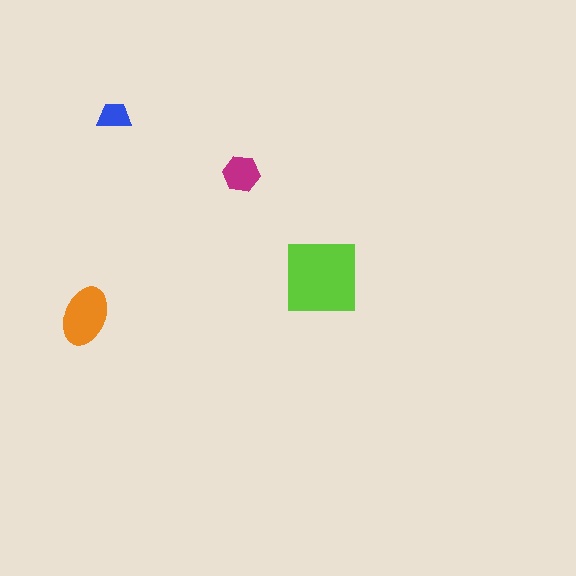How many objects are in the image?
There are 4 objects in the image.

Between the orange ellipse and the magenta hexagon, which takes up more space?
The orange ellipse.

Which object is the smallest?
The blue trapezoid.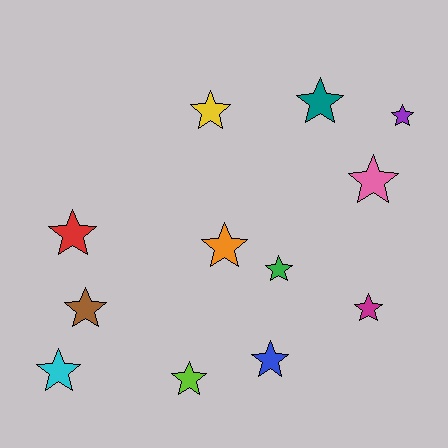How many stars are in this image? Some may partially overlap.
There are 12 stars.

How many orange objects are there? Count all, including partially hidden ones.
There is 1 orange object.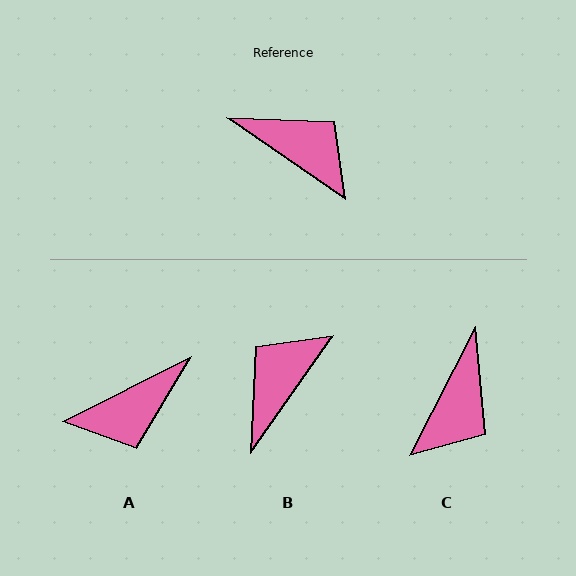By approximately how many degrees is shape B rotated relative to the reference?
Approximately 89 degrees counter-clockwise.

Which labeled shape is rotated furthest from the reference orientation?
A, about 119 degrees away.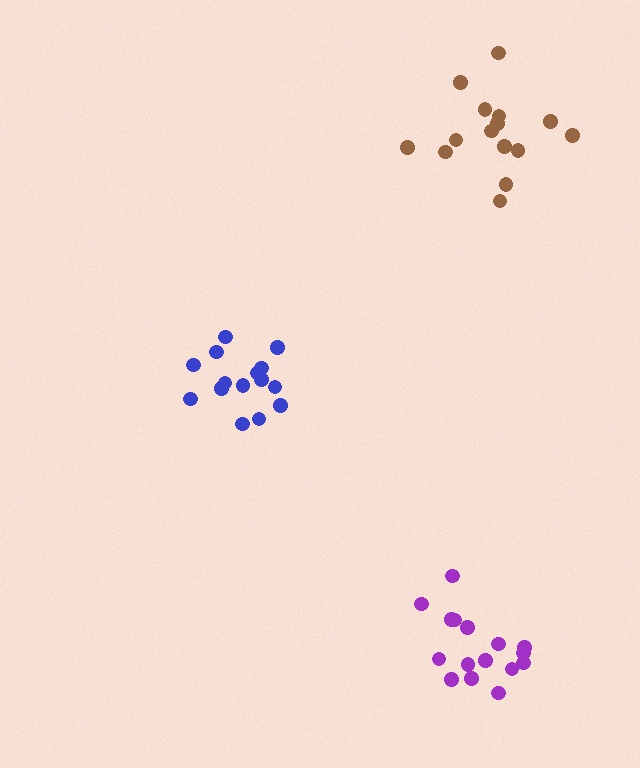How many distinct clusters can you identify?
There are 3 distinct clusters.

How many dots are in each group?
Group 1: 16 dots, Group 2: 15 dots, Group 3: 15 dots (46 total).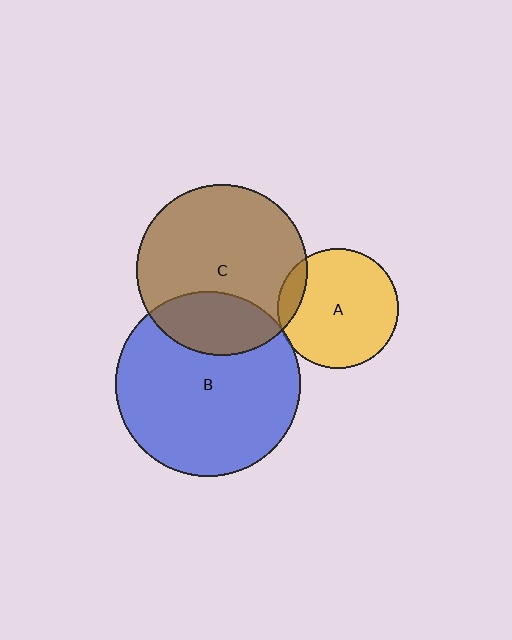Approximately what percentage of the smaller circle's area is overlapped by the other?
Approximately 25%.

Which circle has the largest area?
Circle B (blue).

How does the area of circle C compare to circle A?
Approximately 2.0 times.